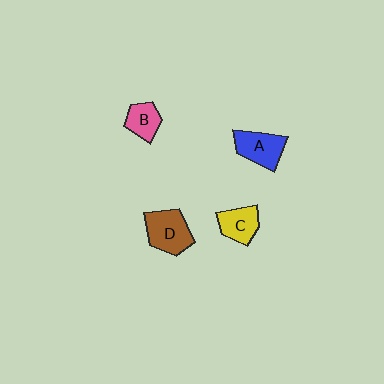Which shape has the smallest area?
Shape B (pink).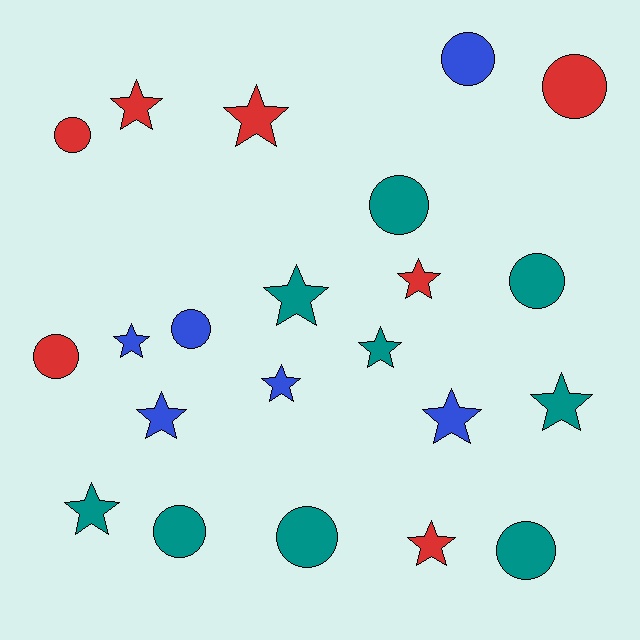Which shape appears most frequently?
Star, with 12 objects.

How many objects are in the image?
There are 22 objects.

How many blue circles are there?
There are 2 blue circles.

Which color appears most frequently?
Teal, with 9 objects.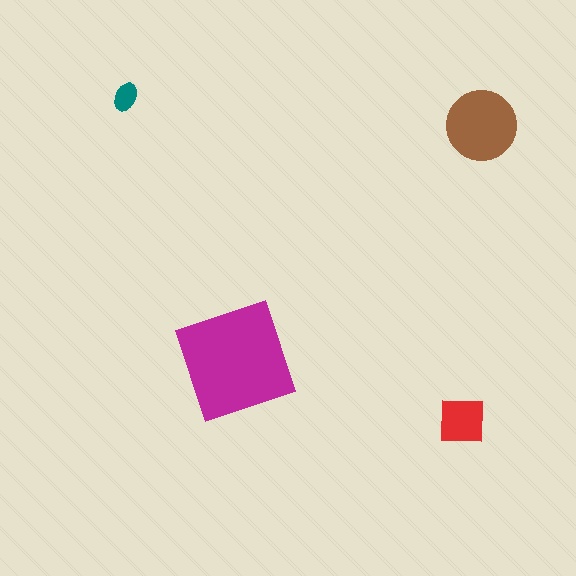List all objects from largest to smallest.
The magenta square, the brown circle, the red square, the teal ellipse.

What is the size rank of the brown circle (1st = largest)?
2nd.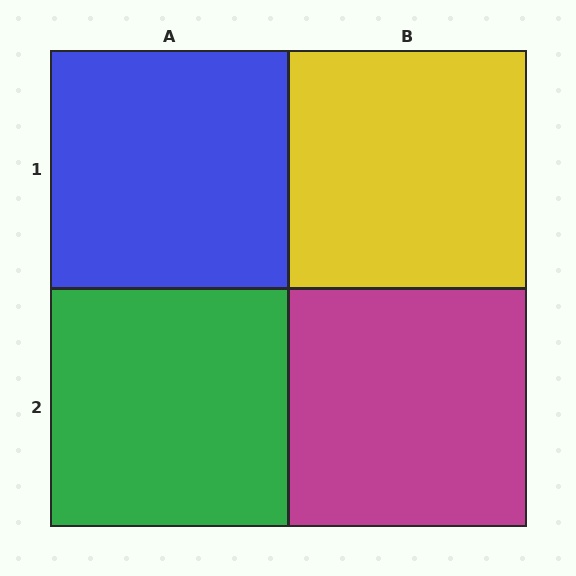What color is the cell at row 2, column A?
Green.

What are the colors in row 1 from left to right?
Blue, yellow.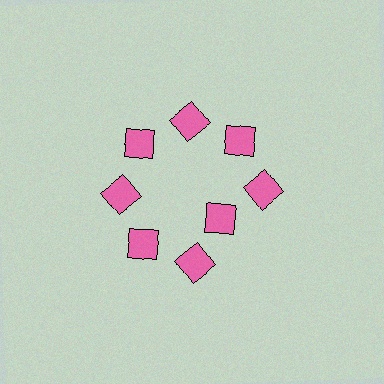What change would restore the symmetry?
The symmetry would be restored by moving it outward, back onto the ring so that all 8 diamonds sit at equal angles and equal distance from the center.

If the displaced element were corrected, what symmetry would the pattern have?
It would have 8-fold rotational symmetry — the pattern would map onto itself every 45 degrees.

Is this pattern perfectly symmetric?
No. The 8 pink diamonds are arranged in a ring, but one element near the 4 o'clock position is pulled inward toward the center, breaking the 8-fold rotational symmetry.